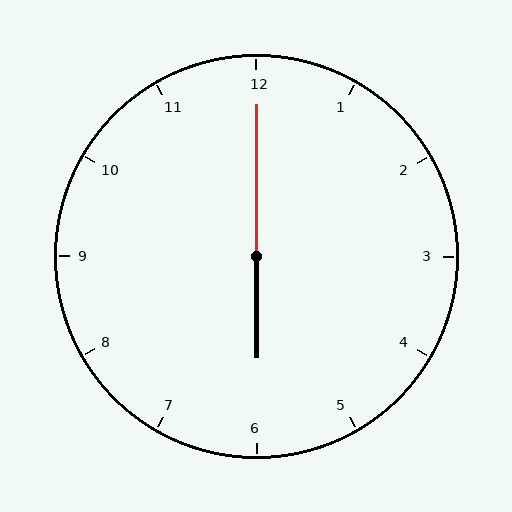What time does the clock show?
6:00.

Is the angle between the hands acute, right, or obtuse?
It is obtuse.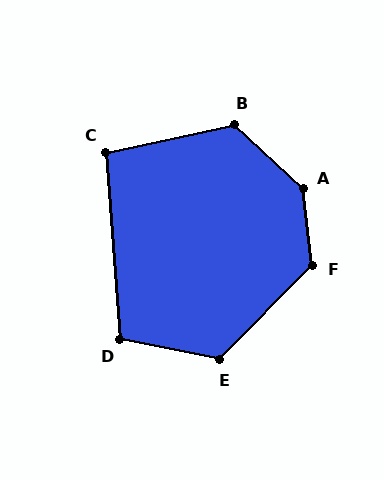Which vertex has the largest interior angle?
A, at approximately 139 degrees.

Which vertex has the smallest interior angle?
C, at approximately 98 degrees.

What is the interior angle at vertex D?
Approximately 106 degrees (obtuse).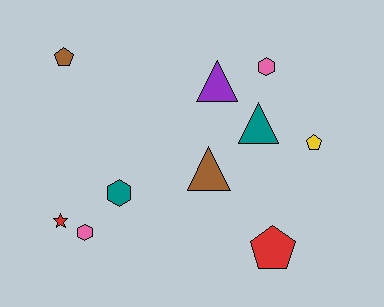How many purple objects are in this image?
There is 1 purple object.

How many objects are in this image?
There are 10 objects.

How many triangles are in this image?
There are 3 triangles.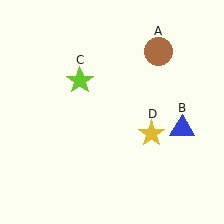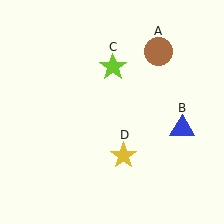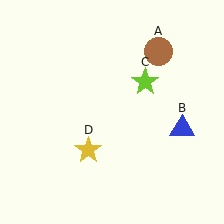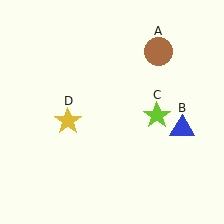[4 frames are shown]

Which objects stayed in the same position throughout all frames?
Brown circle (object A) and blue triangle (object B) remained stationary.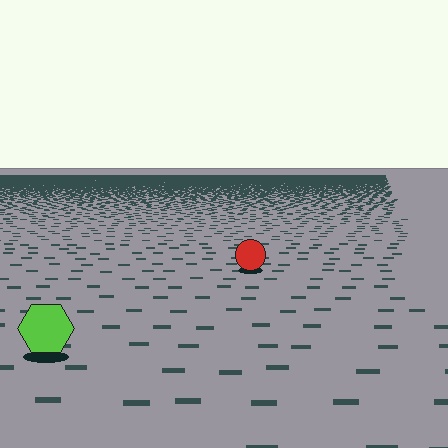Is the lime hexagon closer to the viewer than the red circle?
Yes. The lime hexagon is closer — you can tell from the texture gradient: the ground texture is coarser near it.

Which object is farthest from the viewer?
The red circle is farthest from the viewer. It appears smaller and the ground texture around it is denser.